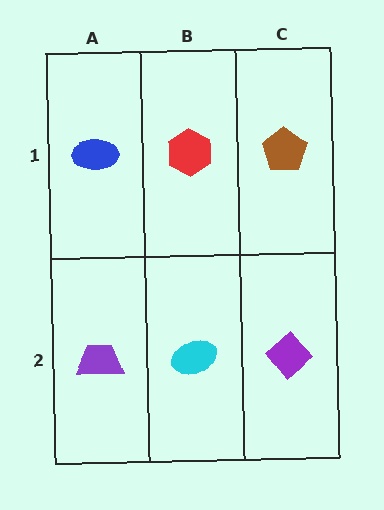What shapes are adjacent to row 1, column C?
A purple diamond (row 2, column C), a red hexagon (row 1, column B).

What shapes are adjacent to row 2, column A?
A blue ellipse (row 1, column A), a cyan ellipse (row 2, column B).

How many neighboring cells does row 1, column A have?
2.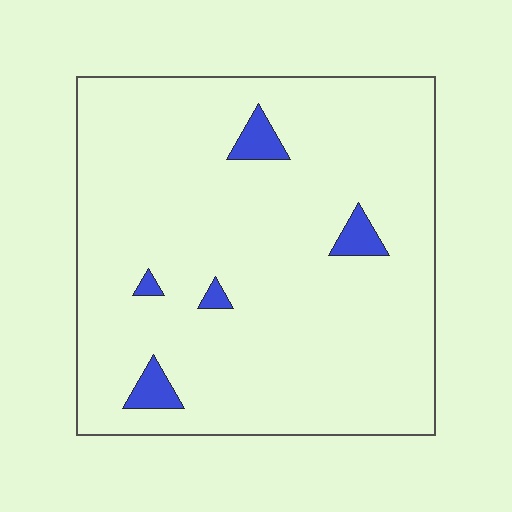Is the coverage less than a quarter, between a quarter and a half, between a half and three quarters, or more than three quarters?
Less than a quarter.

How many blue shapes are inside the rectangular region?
5.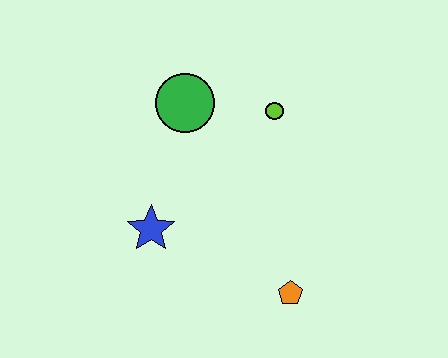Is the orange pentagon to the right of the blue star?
Yes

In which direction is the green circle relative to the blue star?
The green circle is above the blue star.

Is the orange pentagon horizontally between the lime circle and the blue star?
No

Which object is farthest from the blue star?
The lime circle is farthest from the blue star.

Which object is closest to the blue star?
The green circle is closest to the blue star.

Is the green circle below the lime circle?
No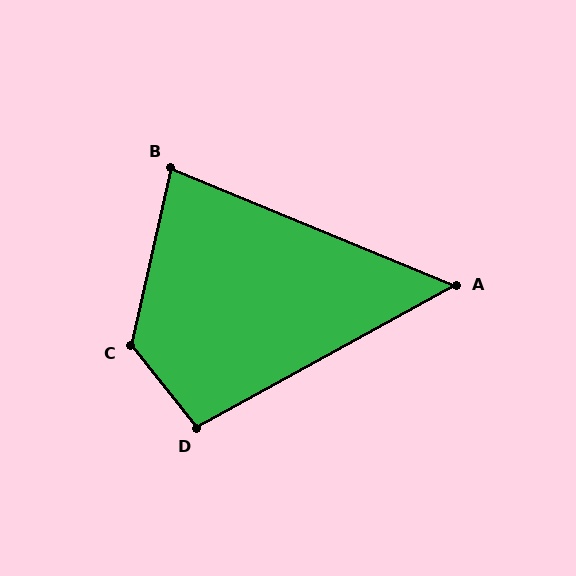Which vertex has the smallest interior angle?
A, at approximately 51 degrees.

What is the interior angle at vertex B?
Approximately 80 degrees (acute).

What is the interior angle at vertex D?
Approximately 100 degrees (obtuse).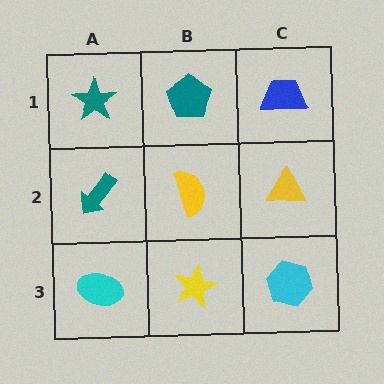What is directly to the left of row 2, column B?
A teal arrow.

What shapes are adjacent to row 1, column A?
A teal arrow (row 2, column A), a teal pentagon (row 1, column B).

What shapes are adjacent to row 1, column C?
A yellow triangle (row 2, column C), a teal pentagon (row 1, column B).